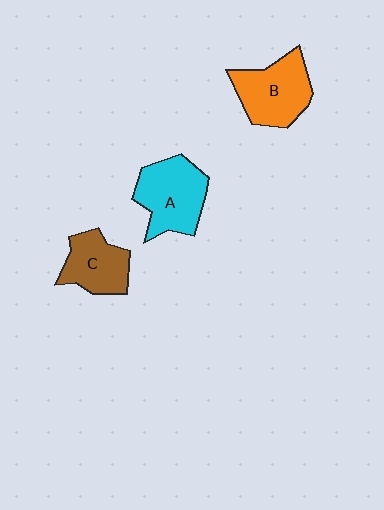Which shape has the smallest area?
Shape C (brown).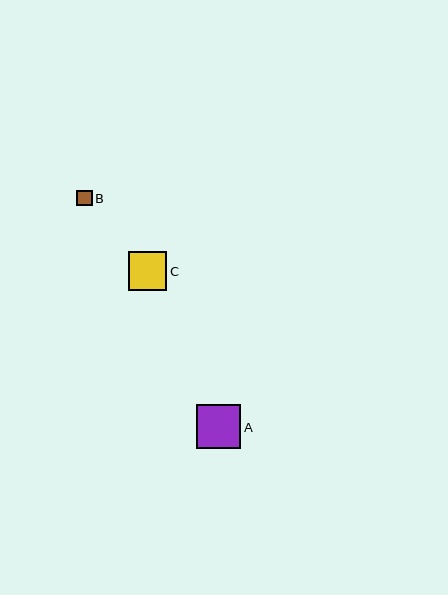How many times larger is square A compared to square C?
Square A is approximately 1.2 times the size of square C.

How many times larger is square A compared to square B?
Square A is approximately 2.9 times the size of square B.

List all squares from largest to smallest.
From largest to smallest: A, C, B.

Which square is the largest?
Square A is the largest with a size of approximately 44 pixels.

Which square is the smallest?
Square B is the smallest with a size of approximately 15 pixels.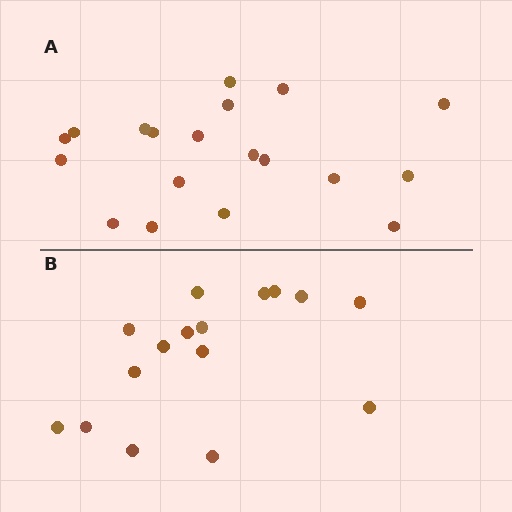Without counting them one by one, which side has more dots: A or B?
Region A (the top region) has more dots.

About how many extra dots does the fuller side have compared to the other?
Region A has just a few more — roughly 2 or 3 more dots than region B.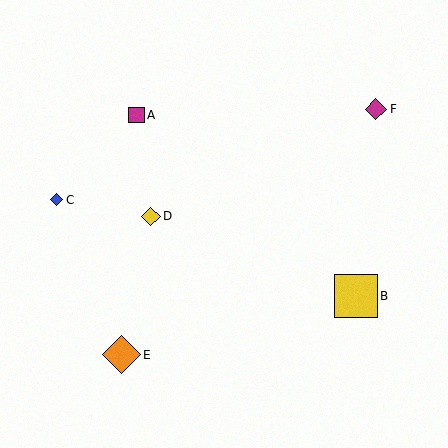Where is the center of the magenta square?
The center of the magenta square is at (137, 115).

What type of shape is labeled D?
Shape D is a yellow diamond.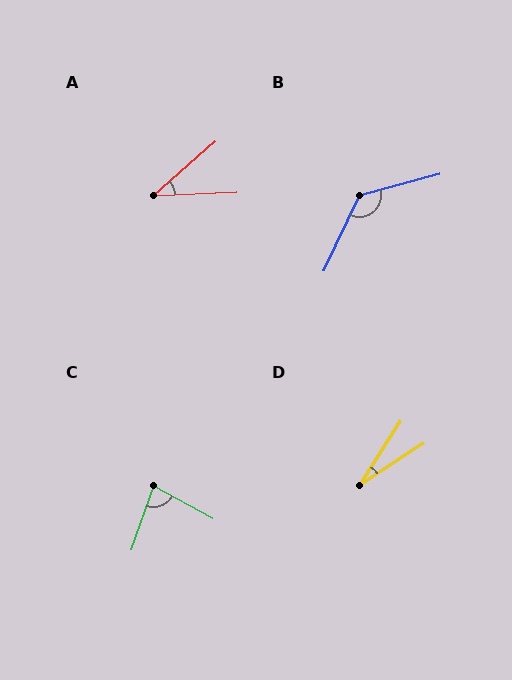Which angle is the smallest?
D, at approximately 24 degrees.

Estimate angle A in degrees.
Approximately 38 degrees.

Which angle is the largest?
B, at approximately 130 degrees.